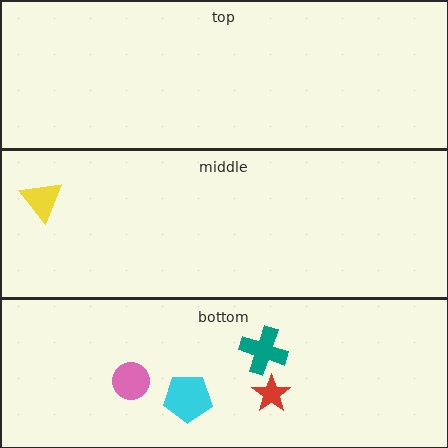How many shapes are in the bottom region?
4.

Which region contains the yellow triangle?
The middle region.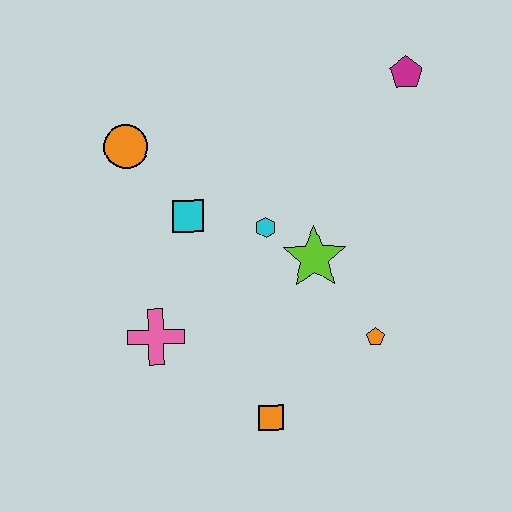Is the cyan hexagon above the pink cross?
Yes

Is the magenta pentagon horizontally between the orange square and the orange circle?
No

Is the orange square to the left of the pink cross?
No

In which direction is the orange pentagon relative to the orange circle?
The orange pentagon is to the right of the orange circle.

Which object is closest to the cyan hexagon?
The lime star is closest to the cyan hexagon.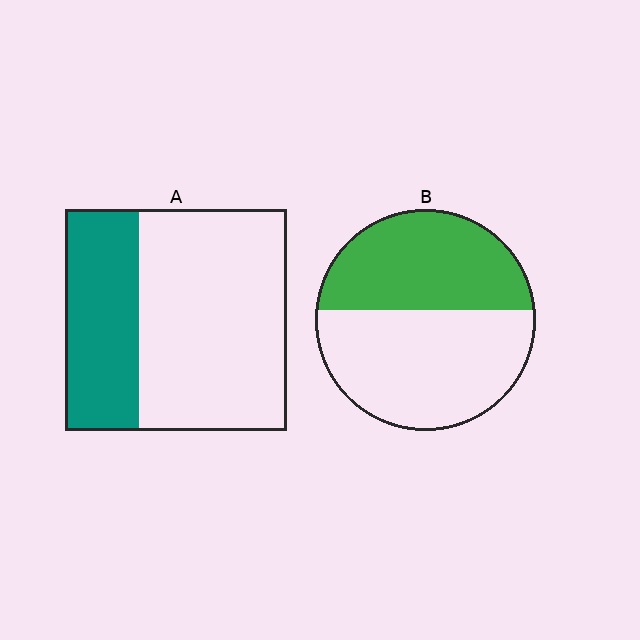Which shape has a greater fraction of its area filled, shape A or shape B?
Shape B.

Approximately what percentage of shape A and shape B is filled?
A is approximately 35% and B is approximately 45%.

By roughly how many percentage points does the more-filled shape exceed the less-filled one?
By roughly 10 percentage points (B over A).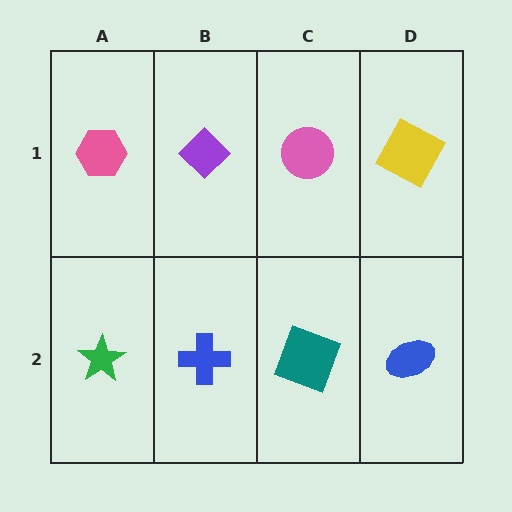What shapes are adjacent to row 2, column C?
A pink circle (row 1, column C), a blue cross (row 2, column B), a blue ellipse (row 2, column D).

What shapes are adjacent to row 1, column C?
A teal square (row 2, column C), a purple diamond (row 1, column B), a yellow square (row 1, column D).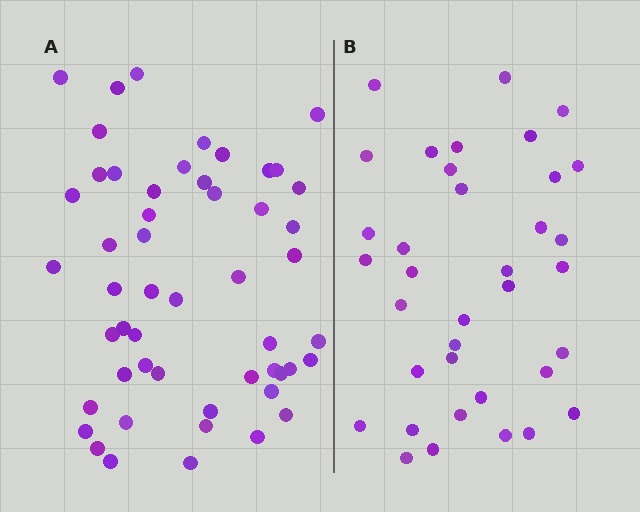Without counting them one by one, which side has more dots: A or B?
Region A (the left region) has more dots.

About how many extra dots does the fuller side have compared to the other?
Region A has approximately 15 more dots than region B.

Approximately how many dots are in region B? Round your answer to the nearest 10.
About 40 dots. (The exact count is 36, which rounds to 40.)